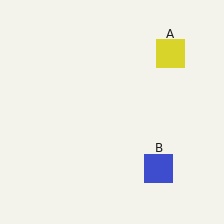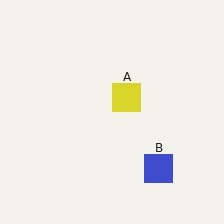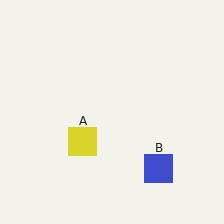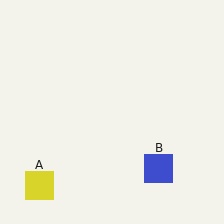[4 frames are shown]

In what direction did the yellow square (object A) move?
The yellow square (object A) moved down and to the left.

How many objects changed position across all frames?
1 object changed position: yellow square (object A).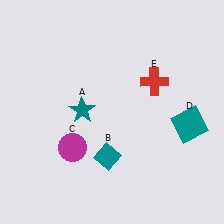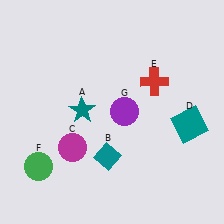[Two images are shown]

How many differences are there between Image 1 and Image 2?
There are 2 differences between the two images.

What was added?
A green circle (F), a purple circle (G) were added in Image 2.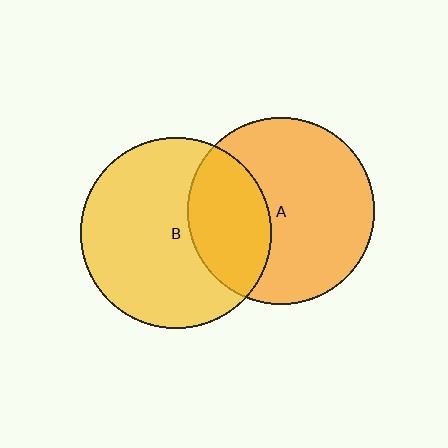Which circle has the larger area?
Circle B (yellow).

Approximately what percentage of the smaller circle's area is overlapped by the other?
Approximately 35%.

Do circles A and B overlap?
Yes.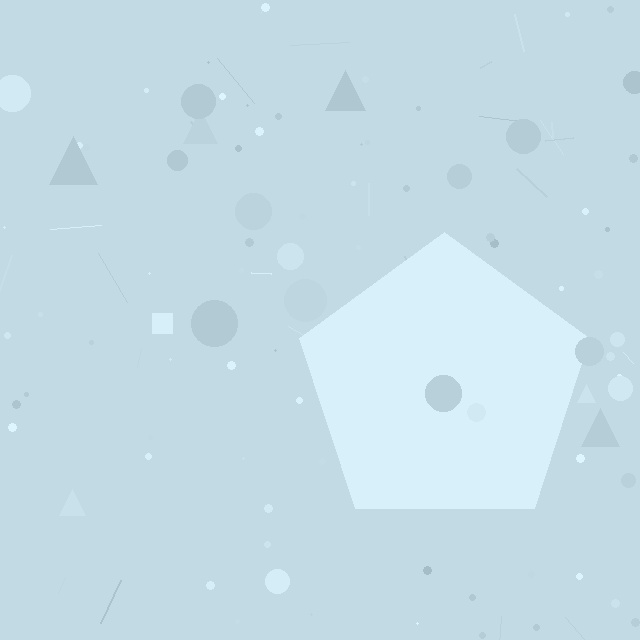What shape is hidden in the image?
A pentagon is hidden in the image.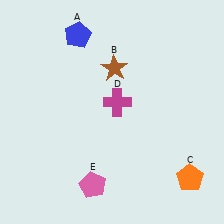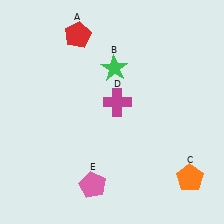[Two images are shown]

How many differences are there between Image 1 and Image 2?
There are 2 differences between the two images.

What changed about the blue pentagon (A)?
In Image 1, A is blue. In Image 2, it changed to red.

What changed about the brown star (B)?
In Image 1, B is brown. In Image 2, it changed to green.